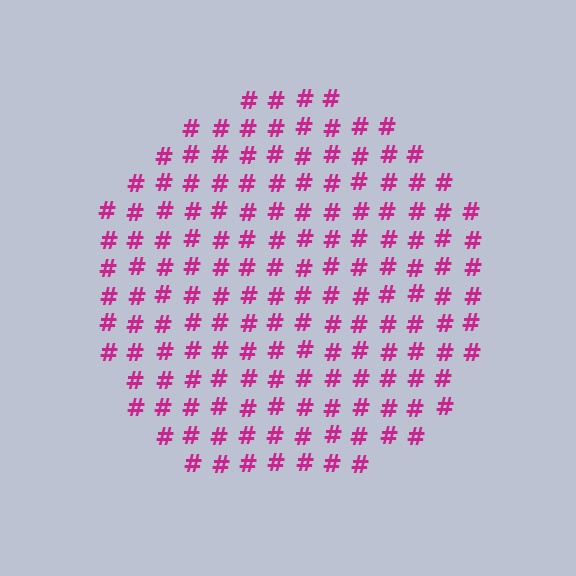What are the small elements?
The small elements are hash symbols.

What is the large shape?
The large shape is a circle.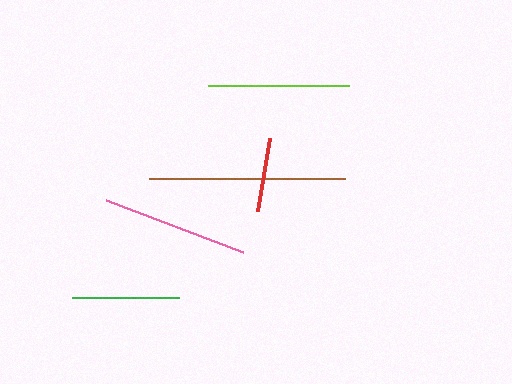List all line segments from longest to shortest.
From longest to shortest: brown, pink, lime, green, red.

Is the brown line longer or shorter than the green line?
The brown line is longer than the green line.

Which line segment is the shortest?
The red line is the shortest at approximately 74 pixels.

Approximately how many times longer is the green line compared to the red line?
The green line is approximately 1.4 times the length of the red line.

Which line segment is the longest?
The brown line is the longest at approximately 197 pixels.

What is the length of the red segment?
The red segment is approximately 74 pixels long.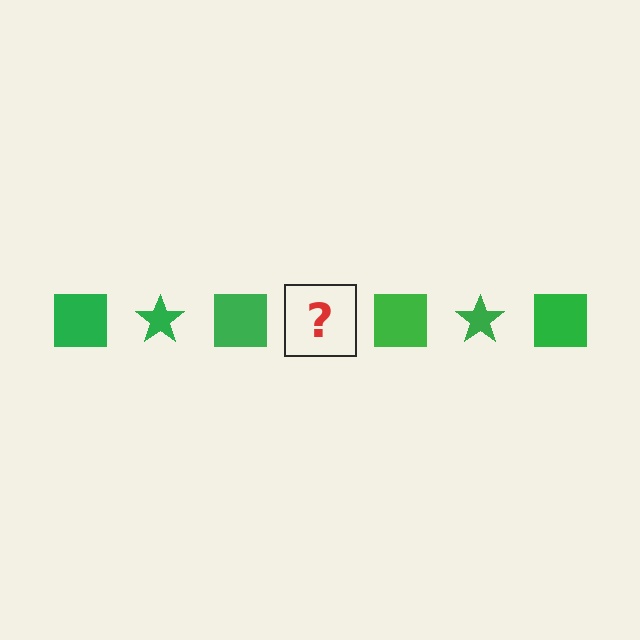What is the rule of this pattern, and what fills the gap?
The rule is that the pattern cycles through square, star shapes in green. The gap should be filled with a green star.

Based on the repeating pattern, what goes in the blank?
The blank should be a green star.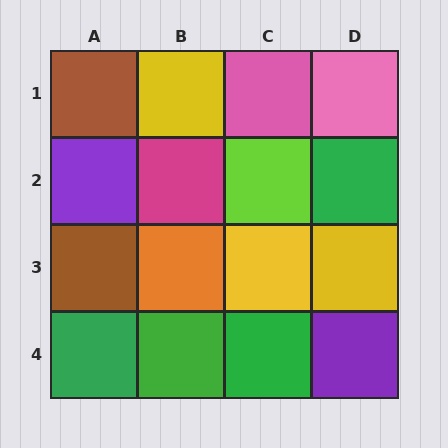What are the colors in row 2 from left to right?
Purple, magenta, lime, green.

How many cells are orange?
1 cell is orange.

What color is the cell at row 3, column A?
Brown.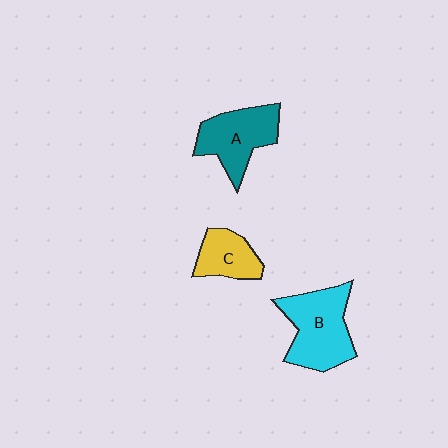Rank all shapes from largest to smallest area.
From largest to smallest: B (cyan), A (teal), C (yellow).